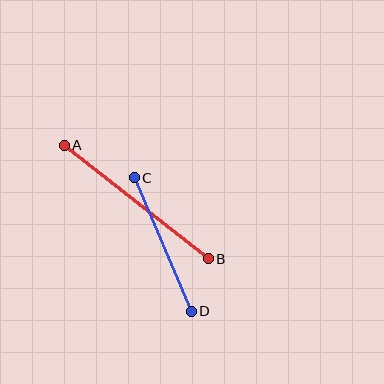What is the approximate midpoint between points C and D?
The midpoint is at approximately (163, 244) pixels.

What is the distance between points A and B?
The distance is approximately 183 pixels.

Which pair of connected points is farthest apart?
Points A and B are farthest apart.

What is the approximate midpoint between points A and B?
The midpoint is at approximately (136, 202) pixels.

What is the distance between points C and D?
The distance is approximately 145 pixels.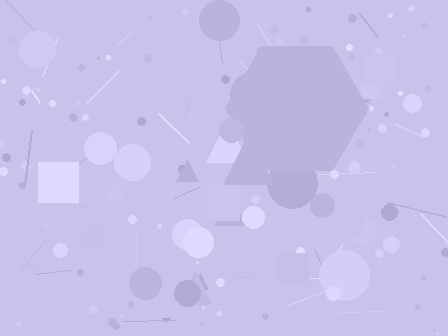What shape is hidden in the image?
A hexagon is hidden in the image.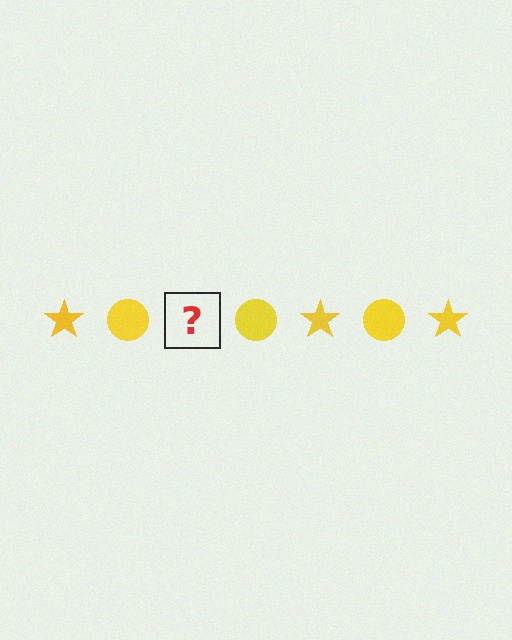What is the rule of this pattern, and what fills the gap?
The rule is that the pattern cycles through star, circle shapes in yellow. The gap should be filled with a yellow star.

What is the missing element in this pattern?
The missing element is a yellow star.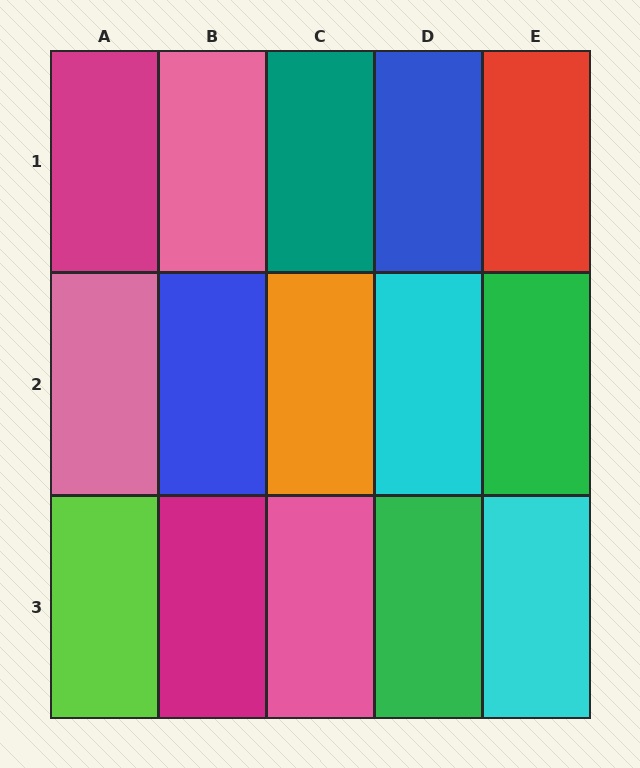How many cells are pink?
3 cells are pink.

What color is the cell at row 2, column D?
Cyan.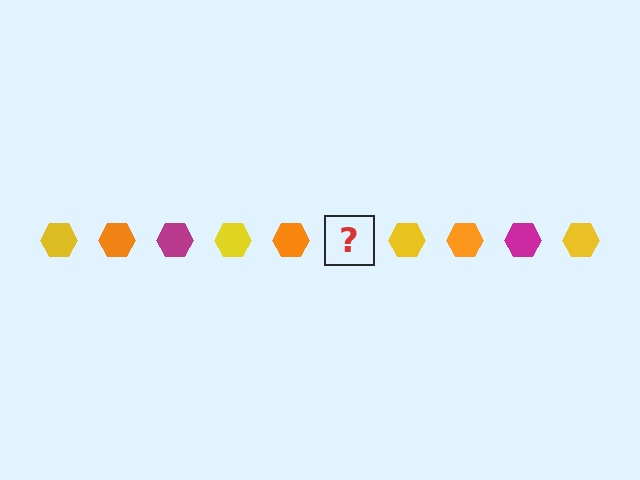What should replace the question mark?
The question mark should be replaced with a magenta hexagon.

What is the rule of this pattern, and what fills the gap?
The rule is that the pattern cycles through yellow, orange, magenta hexagons. The gap should be filled with a magenta hexagon.